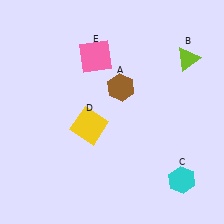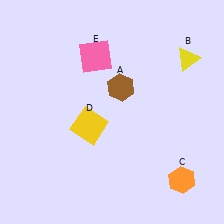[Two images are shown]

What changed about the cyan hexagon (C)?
In Image 1, C is cyan. In Image 2, it changed to orange.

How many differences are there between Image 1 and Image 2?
There are 2 differences between the two images.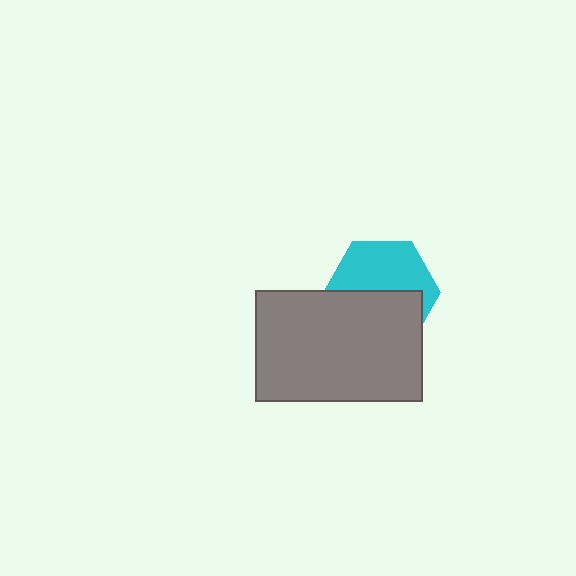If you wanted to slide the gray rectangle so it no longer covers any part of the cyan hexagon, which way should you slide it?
Slide it down — that is the most direct way to separate the two shapes.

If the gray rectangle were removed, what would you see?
You would see the complete cyan hexagon.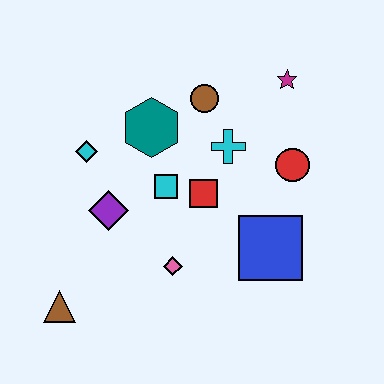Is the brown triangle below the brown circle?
Yes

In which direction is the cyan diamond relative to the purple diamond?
The cyan diamond is above the purple diamond.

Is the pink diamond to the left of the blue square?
Yes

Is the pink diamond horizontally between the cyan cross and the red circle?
No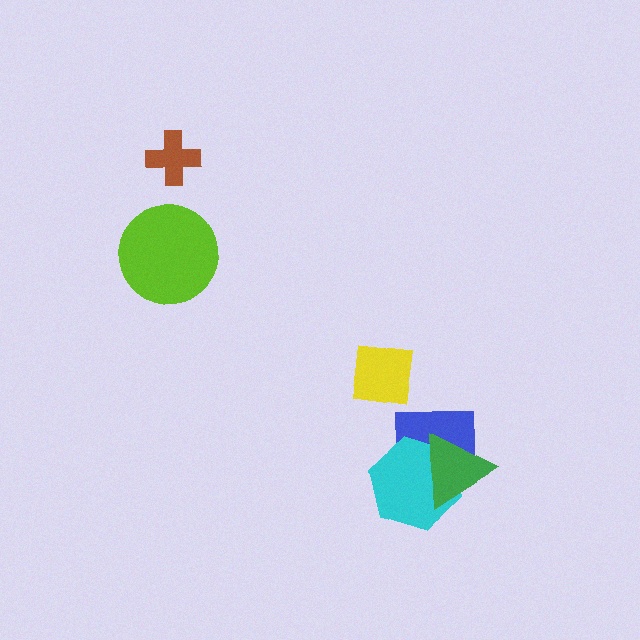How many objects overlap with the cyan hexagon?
2 objects overlap with the cyan hexagon.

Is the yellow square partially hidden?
No, no other shape covers it.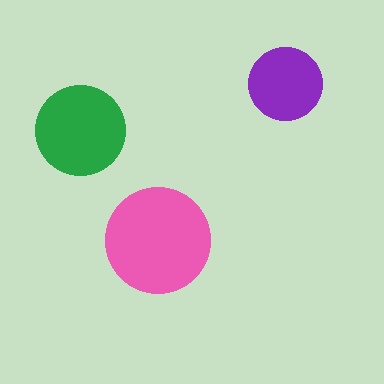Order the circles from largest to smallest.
the pink one, the green one, the purple one.